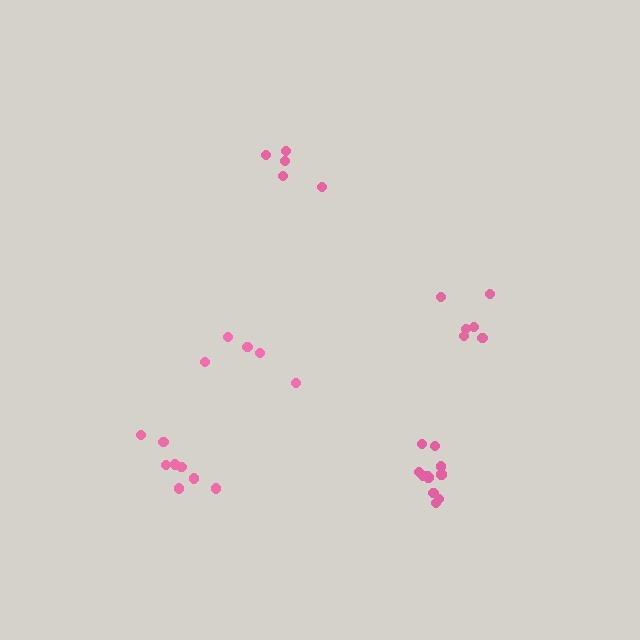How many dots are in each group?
Group 1: 6 dots, Group 2: 5 dots, Group 3: 8 dots, Group 4: 5 dots, Group 5: 11 dots (35 total).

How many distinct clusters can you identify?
There are 5 distinct clusters.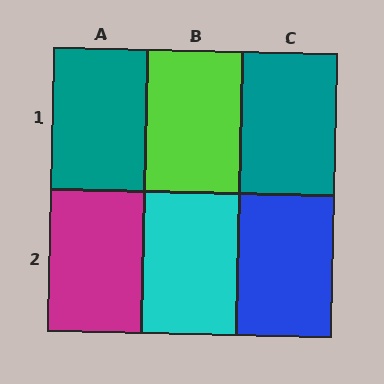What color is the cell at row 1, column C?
Teal.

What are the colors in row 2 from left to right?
Magenta, cyan, blue.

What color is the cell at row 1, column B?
Lime.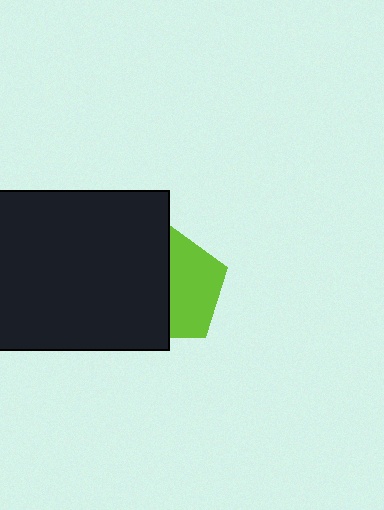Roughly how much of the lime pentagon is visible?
About half of it is visible (roughly 49%).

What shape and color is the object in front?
The object in front is a black rectangle.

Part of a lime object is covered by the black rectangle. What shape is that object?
It is a pentagon.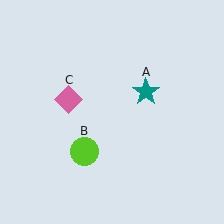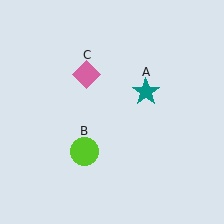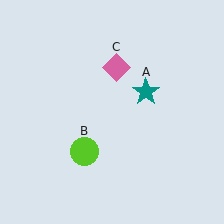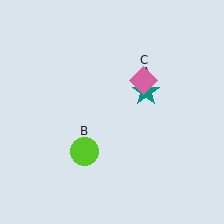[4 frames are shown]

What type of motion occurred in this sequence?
The pink diamond (object C) rotated clockwise around the center of the scene.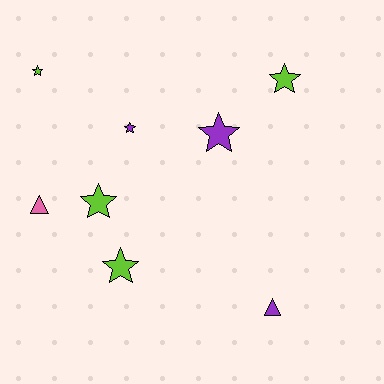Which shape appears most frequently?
Star, with 6 objects.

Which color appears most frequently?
Lime, with 4 objects.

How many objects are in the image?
There are 8 objects.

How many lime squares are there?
There are no lime squares.